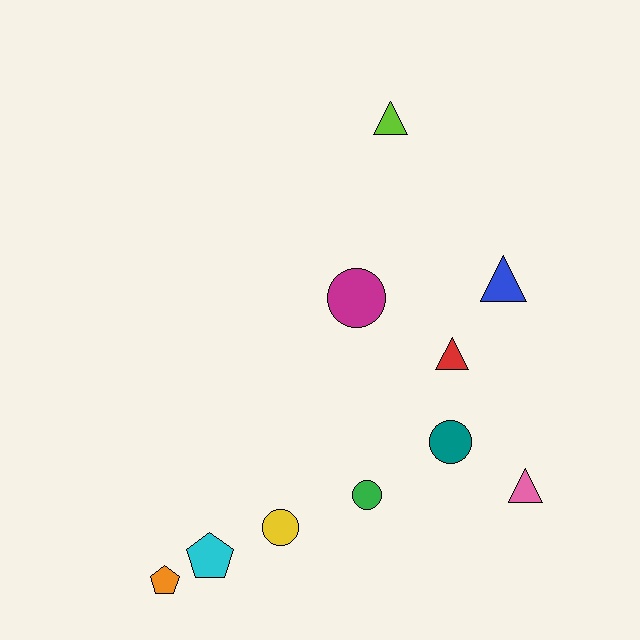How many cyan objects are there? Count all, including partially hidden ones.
There is 1 cyan object.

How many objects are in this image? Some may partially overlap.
There are 10 objects.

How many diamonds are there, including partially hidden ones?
There are no diamonds.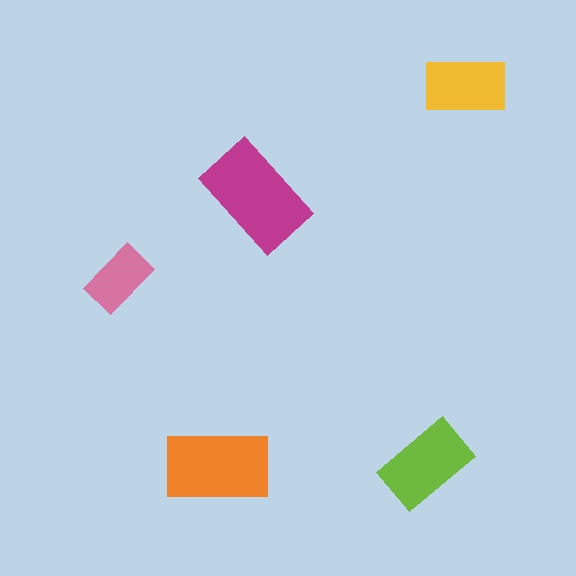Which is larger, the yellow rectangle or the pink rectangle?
The yellow one.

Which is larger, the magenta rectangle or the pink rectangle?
The magenta one.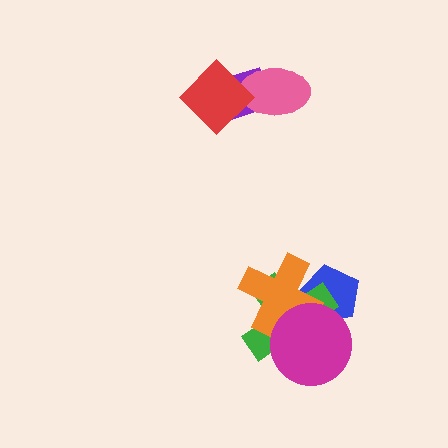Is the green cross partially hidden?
Yes, it is partially covered by another shape.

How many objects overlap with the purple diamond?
2 objects overlap with the purple diamond.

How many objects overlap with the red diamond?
2 objects overlap with the red diamond.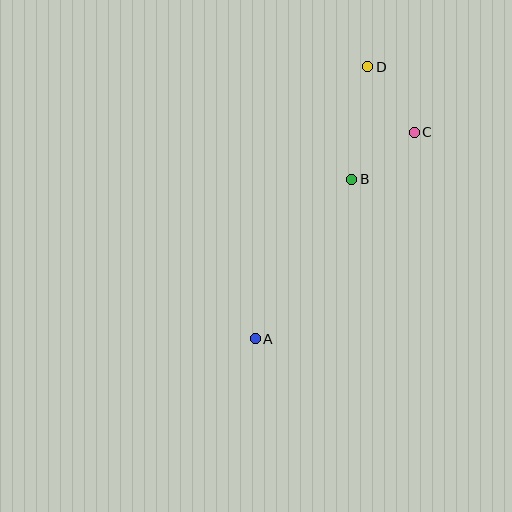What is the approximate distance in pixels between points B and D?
The distance between B and D is approximately 113 pixels.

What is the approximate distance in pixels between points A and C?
The distance between A and C is approximately 260 pixels.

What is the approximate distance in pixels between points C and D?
The distance between C and D is approximately 80 pixels.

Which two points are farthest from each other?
Points A and D are farthest from each other.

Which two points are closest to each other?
Points B and C are closest to each other.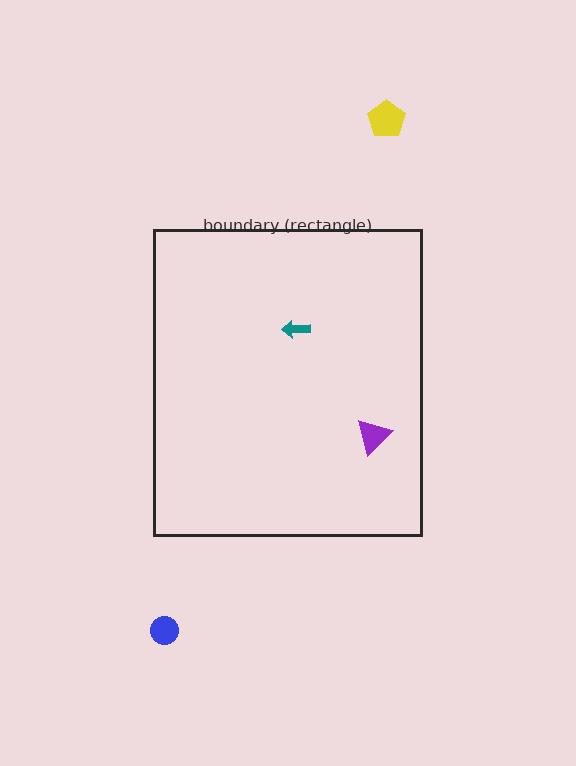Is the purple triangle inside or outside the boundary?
Inside.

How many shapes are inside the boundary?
2 inside, 2 outside.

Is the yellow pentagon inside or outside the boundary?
Outside.